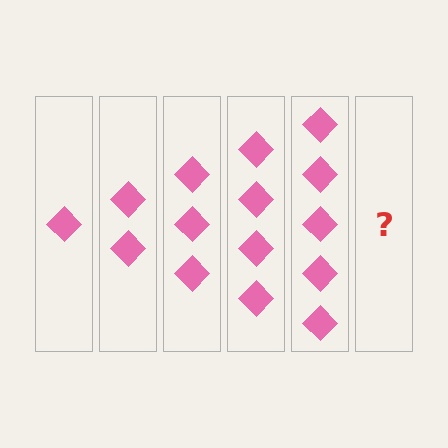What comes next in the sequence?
The next element should be 6 diamonds.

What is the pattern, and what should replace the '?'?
The pattern is that each step adds one more diamond. The '?' should be 6 diamonds.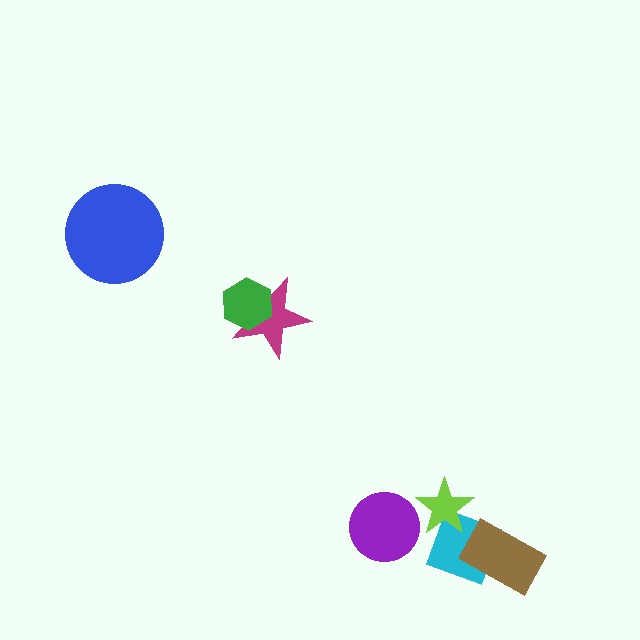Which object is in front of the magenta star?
The green hexagon is in front of the magenta star.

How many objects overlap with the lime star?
1 object overlaps with the lime star.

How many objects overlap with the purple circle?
0 objects overlap with the purple circle.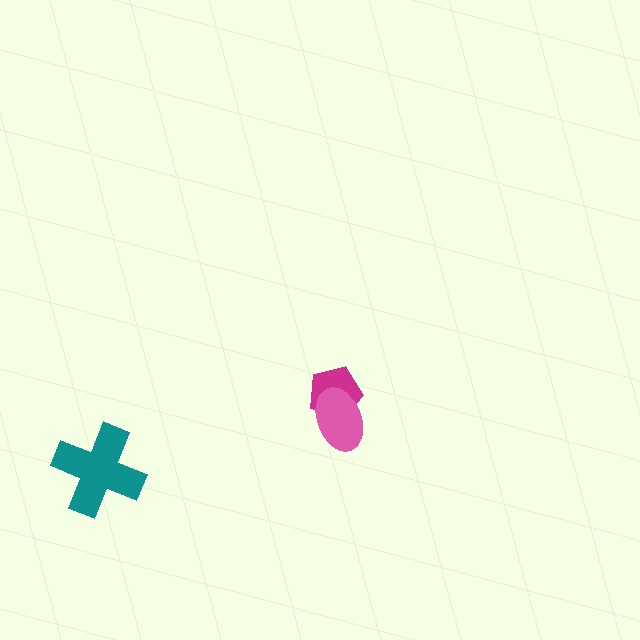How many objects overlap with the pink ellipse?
1 object overlaps with the pink ellipse.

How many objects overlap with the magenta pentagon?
1 object overlaps with the magenta pentagon.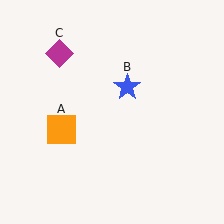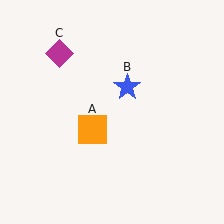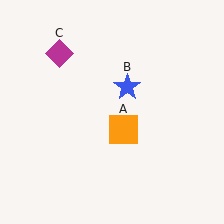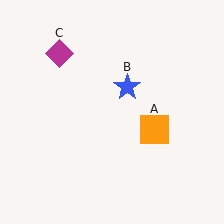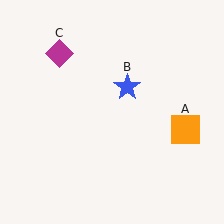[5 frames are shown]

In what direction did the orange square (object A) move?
The orange square (object A) moved right.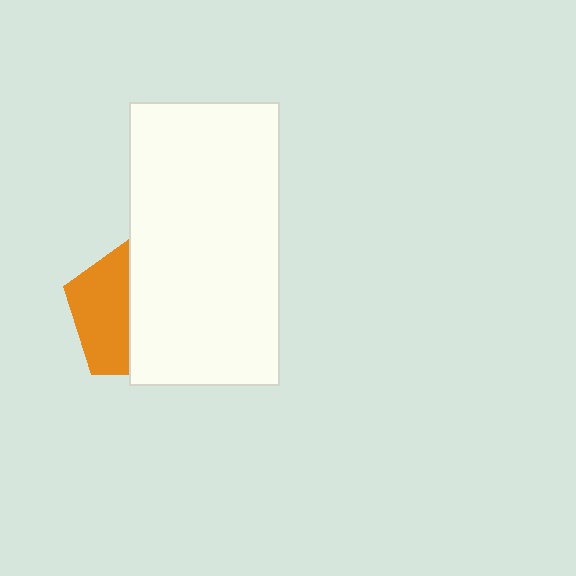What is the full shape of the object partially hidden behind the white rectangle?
The partially hidden object is an orange pentagon.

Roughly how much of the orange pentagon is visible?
A small part of it is visible (roughly 42%).